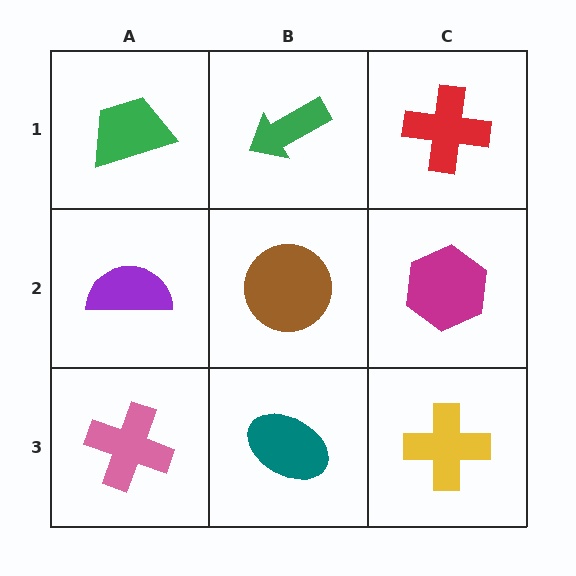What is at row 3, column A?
A pink cross.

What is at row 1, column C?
A red cross.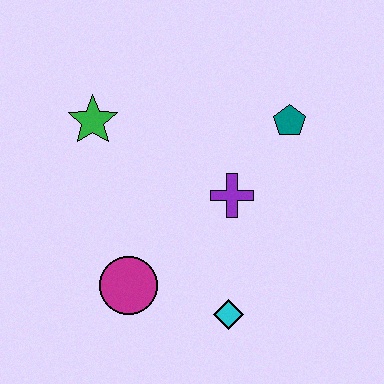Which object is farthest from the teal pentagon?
The magenta circle is farthest from the teal pentagon.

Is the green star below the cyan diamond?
No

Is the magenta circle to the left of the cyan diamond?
Yes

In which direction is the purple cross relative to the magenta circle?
The purple cross is to the right of the magenta circle.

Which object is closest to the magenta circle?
The cyan diamond is closest to the magenta circle.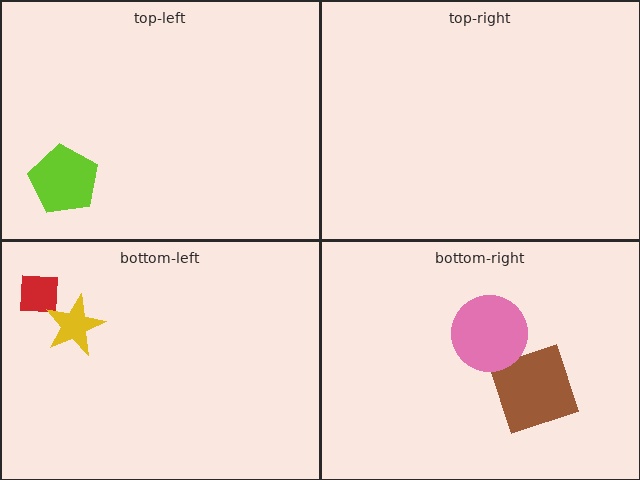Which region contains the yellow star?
The bottom-left region.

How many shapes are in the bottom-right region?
2.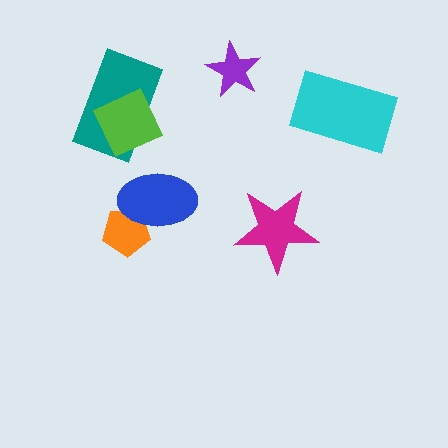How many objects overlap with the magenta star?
0 objects overlap with the magenta star.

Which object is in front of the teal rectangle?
The lime square is in front of the teal rectangle.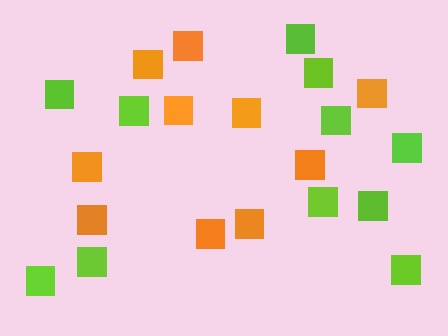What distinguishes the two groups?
There are 2 groups: one group of orange squares (10) and one group of lime squares (11).